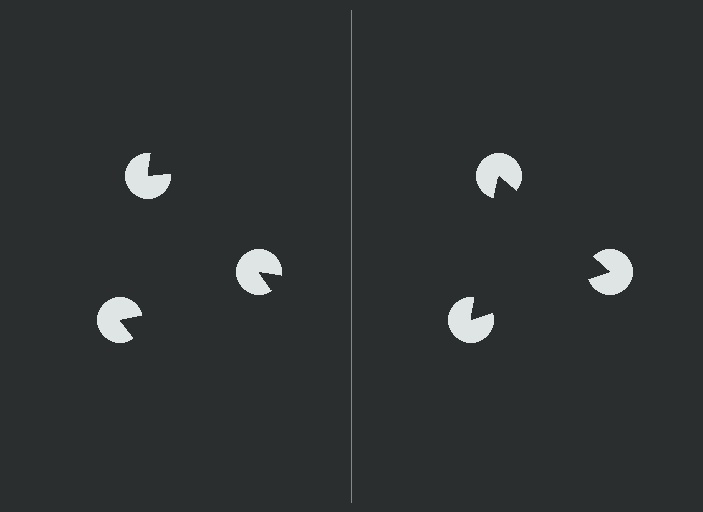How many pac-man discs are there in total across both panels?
6 — 3 on each side.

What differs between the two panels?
The pac-man discs are positioned identically on both sides; only the wedge orientations differ. On the right they align to a triangle; on the left they are misaligned.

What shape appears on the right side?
An illusory triangle.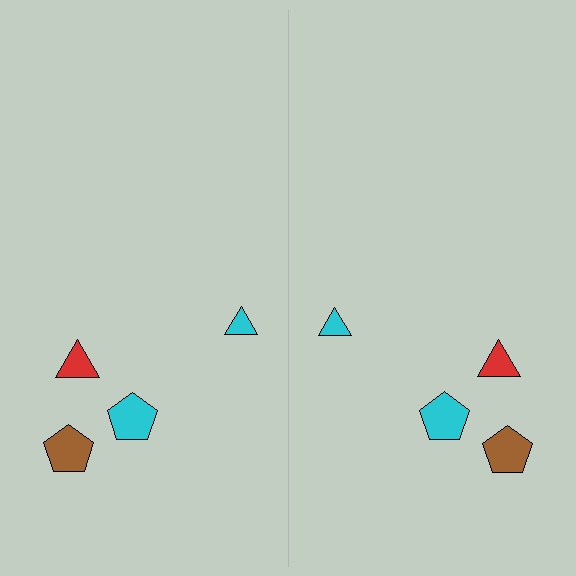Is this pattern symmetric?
Yes, this pattern has bilateral (reflection) symmetry.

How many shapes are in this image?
There are 8 shapes in this image.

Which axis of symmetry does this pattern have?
The pattern has a vertical axis of symmetry running through the center of the image.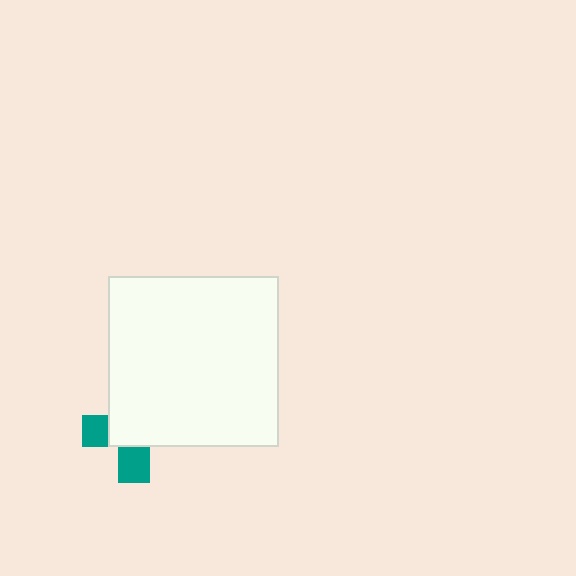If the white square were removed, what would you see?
You would see the complete teal cross.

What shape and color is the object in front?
The object in front is a white square.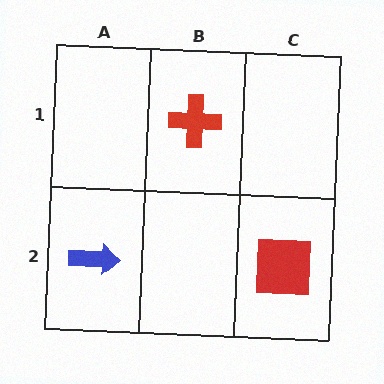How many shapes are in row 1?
1 shape.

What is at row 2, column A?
A blue arrow.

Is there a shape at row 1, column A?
No, that cell is empty.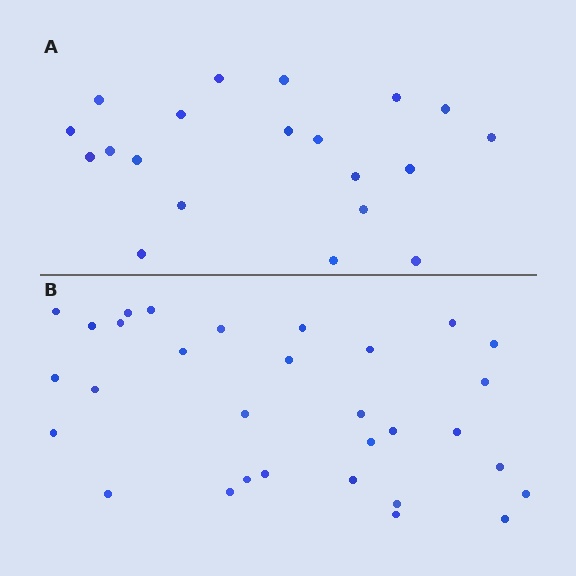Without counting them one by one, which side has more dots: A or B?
Region B (the bottom region) has more dots.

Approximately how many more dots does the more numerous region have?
Region B has roughly 12 or so more dots than region A.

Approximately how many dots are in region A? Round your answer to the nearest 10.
About 20 dots.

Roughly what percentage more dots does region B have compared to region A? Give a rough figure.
About 55% more.